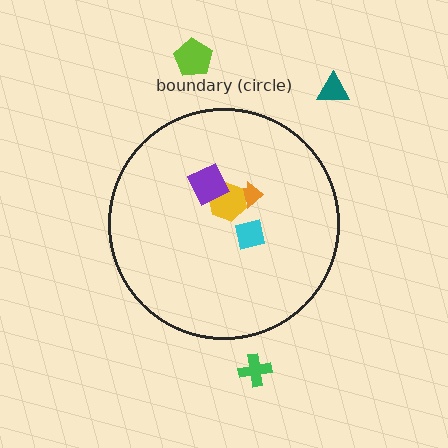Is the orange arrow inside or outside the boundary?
Inside.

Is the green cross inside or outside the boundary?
Outside.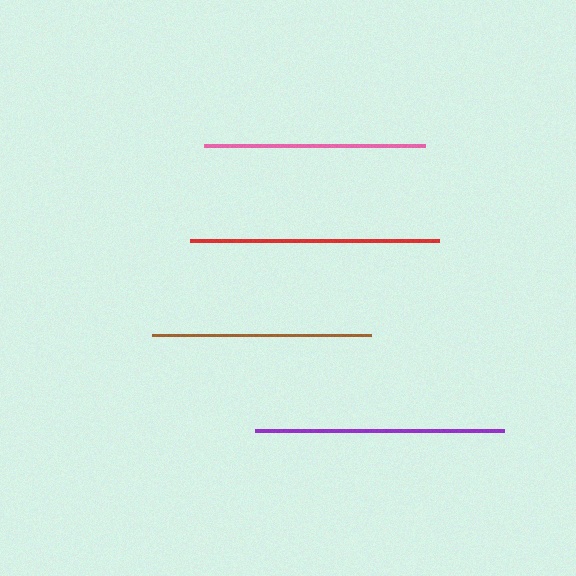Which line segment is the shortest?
The brown line is the shortest at approximately 219 pixels.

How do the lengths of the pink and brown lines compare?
The pink and brown lines are approximately the same length.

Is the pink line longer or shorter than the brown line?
The pink line is longer than the brown line.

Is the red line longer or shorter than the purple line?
The red line is longer than the purple line.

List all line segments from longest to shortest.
From longest to shortest: red, purple, pink, brown.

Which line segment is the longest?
The red line is the longest at approximately 249 pixels.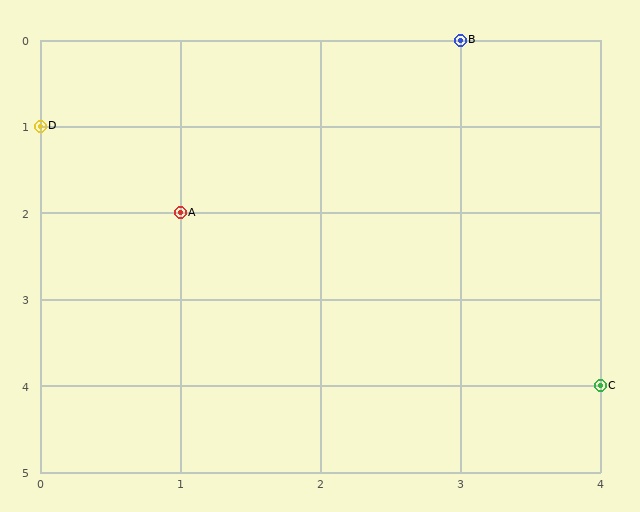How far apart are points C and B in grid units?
Points C and B are 1 column and 4 rows apart (about 4.1 grid units diagonally).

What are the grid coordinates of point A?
Point A is at grid coordinates (1, 2).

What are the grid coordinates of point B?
Point B is at grid coordinates (3, 0).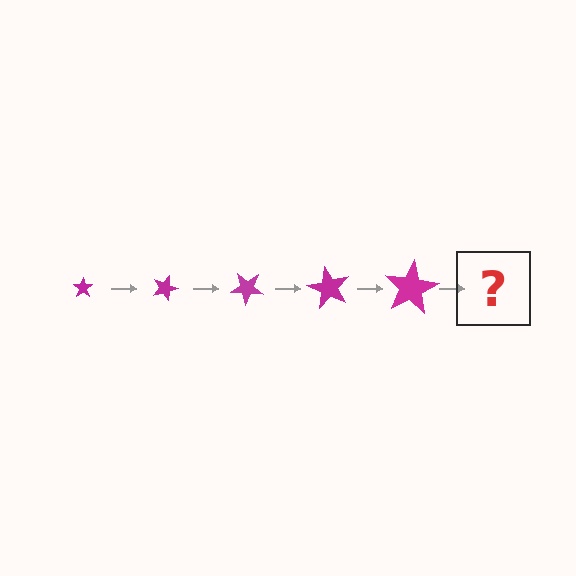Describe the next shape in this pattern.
It should be a star, larger than the previous one and rotated 100 degrees from the start.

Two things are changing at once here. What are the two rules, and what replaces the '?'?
The two rules are that the star grows larger each step and it rotates 20 degrees each step. The '?' should be a star, larger than the previous one and rotated 100 degrees from the start.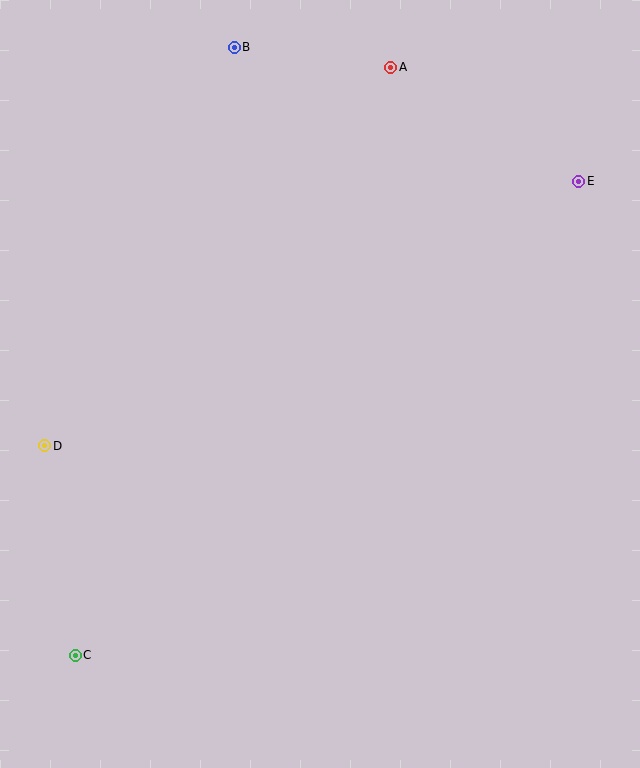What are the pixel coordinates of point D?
Point D is at (45, 446).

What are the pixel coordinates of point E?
Point E is at (579, 181).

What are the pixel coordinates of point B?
Point B is at (234, 47).